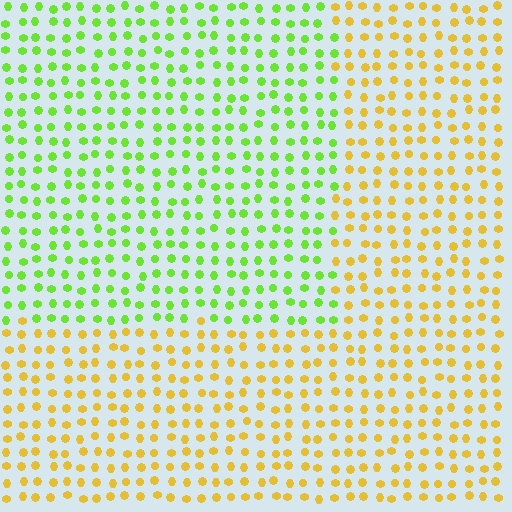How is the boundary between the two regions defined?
The boundary is defined purely by a slight shift in hue (about 54 degrees). Spacing, size, and orientation are identical on both sides.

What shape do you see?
I see a rectangle.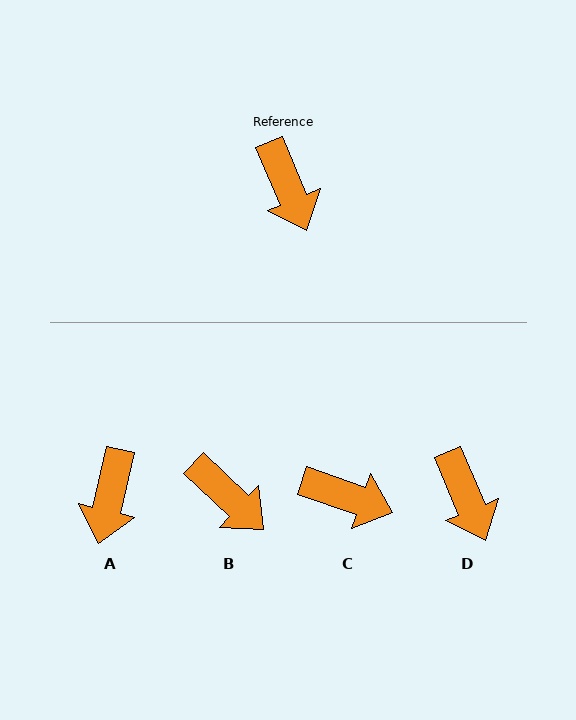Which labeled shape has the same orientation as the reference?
D.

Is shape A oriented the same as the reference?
No, it is off by about 37 degrees.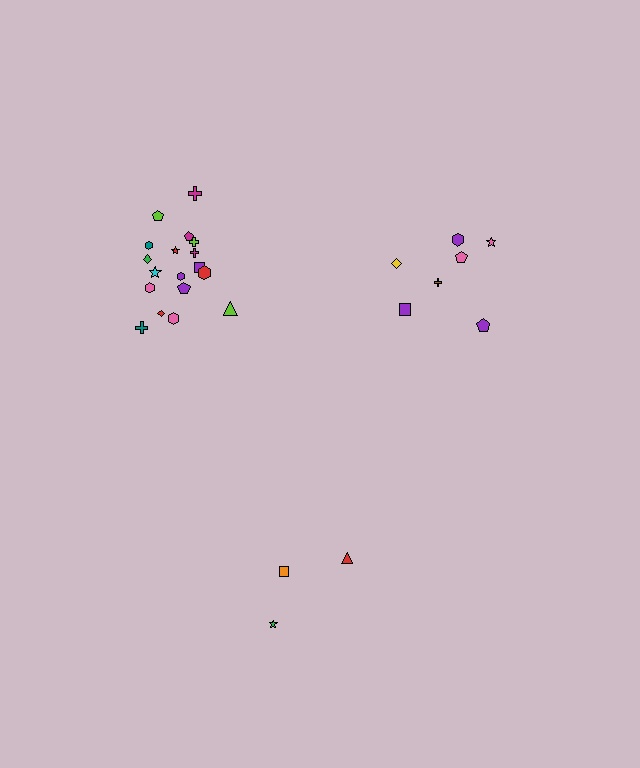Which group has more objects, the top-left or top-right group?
The top-left group.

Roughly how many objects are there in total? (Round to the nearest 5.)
Roughly 30 objects in total.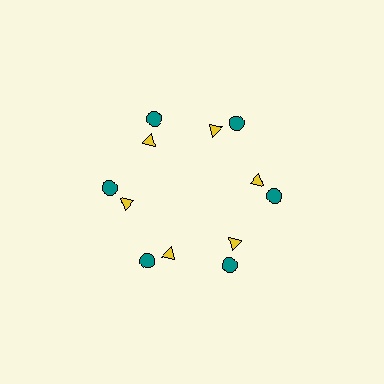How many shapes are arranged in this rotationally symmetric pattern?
There are 12 shapes, arranged in 6 groups of 2.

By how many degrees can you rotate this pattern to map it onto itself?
The pattern maps onto itself every 60 degrees of rotation.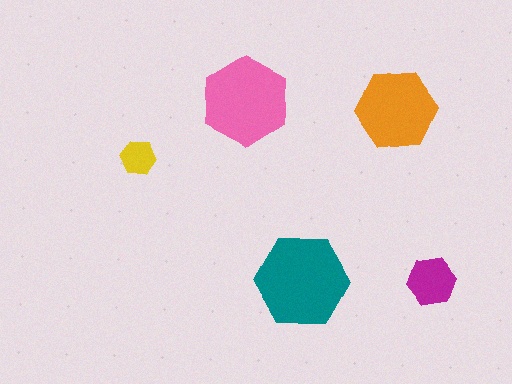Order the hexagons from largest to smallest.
the teal one, the pink one, the orange one, the magenta one, the yellow one.